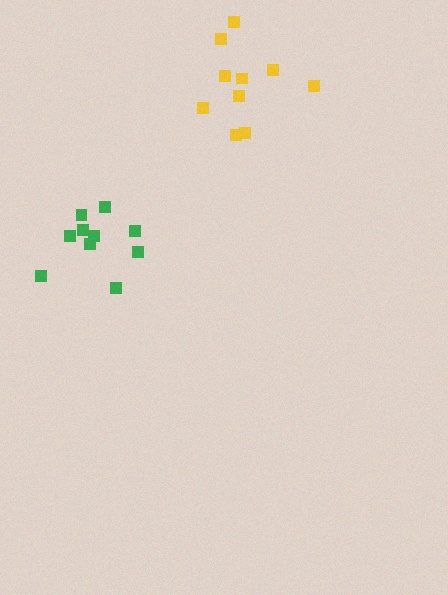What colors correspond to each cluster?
The clusters are colored: green, yellow.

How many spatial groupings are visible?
There are 2 spatial groupings.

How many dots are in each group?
Group 1: 10 dots, Group 2: 10 dots (20 total).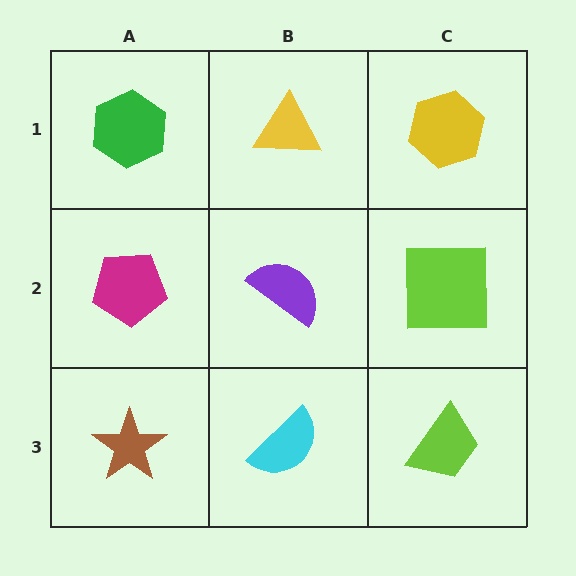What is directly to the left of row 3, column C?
A cyan semicircle.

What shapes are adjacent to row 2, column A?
A green hexagon (row 1, column A), a brown star (row 3, column A), a purple semicircle (row 2, column B).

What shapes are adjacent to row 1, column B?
A purple semicircle (row 2, column B), a green hexagon (row 1, column A), a yellow hexagon (row 1, column C).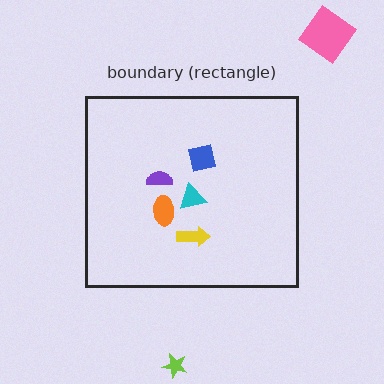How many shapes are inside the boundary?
5 inside, 2 outside.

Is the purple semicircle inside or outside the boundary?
Inside.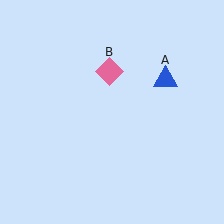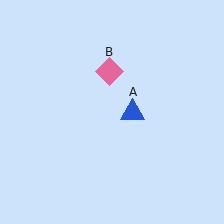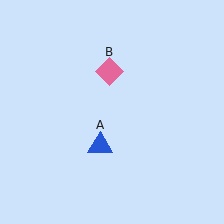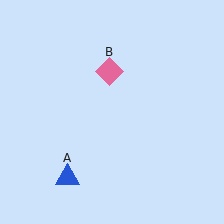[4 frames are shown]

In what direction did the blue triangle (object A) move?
The blue triangle (object A) moved down and to the left.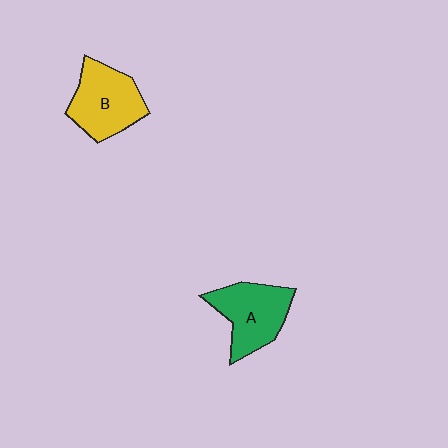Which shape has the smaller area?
Shape A (green).